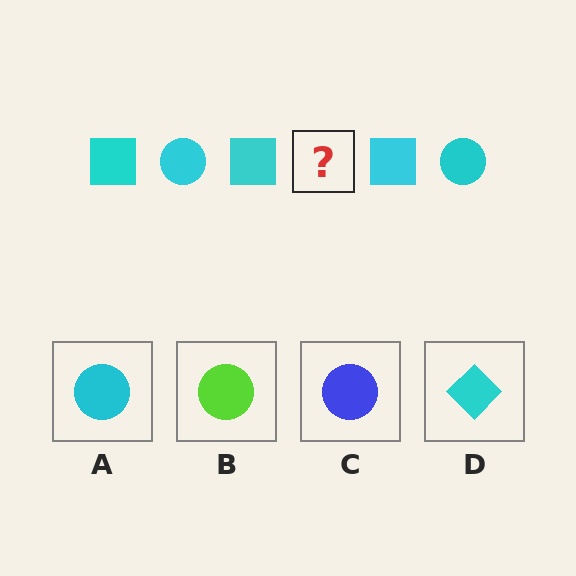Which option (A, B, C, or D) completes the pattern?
A.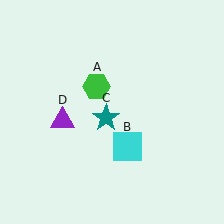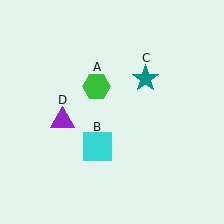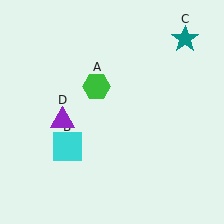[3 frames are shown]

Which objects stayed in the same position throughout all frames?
Green hexagon (object A) and purple triangle (object D) remained stationary.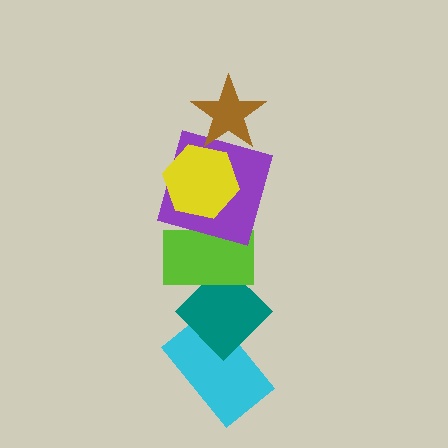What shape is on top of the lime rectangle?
The purple square is on top of the lime rectangle.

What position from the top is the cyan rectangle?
The cyan rectangle is 6th from the top.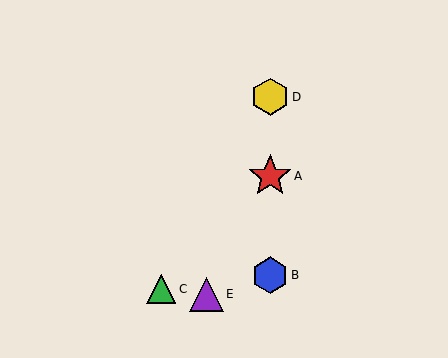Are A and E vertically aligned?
No, A is at x≈270 and E is at x≈206.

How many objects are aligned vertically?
3 objects (A, B, D) are aligned vertically.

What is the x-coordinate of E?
Object E is at x≈206.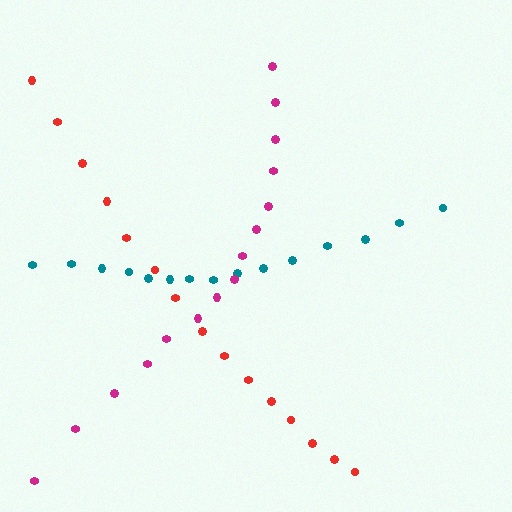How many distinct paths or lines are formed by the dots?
There are 3 distinct paths.